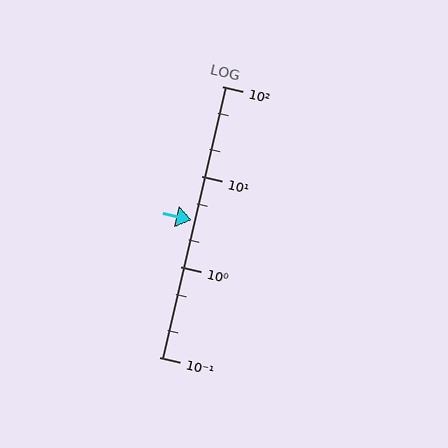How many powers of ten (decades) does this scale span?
The scale spans 3 decades, from 0.1 to 100.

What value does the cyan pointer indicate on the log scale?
The pointer indicates approximately 3.3.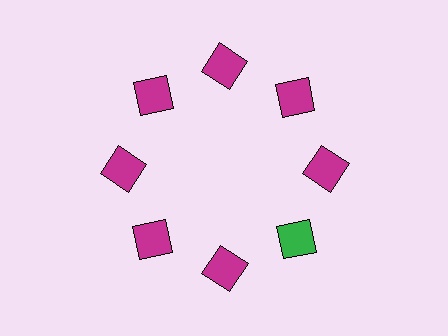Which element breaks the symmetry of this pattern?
The green square at roughly the 4 o'clock position breaks the symmetry. All other shapes are magenta squares.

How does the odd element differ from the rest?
It has a different color: green instead of magenta.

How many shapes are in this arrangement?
There are 8 shapes arranged in a ring pattern.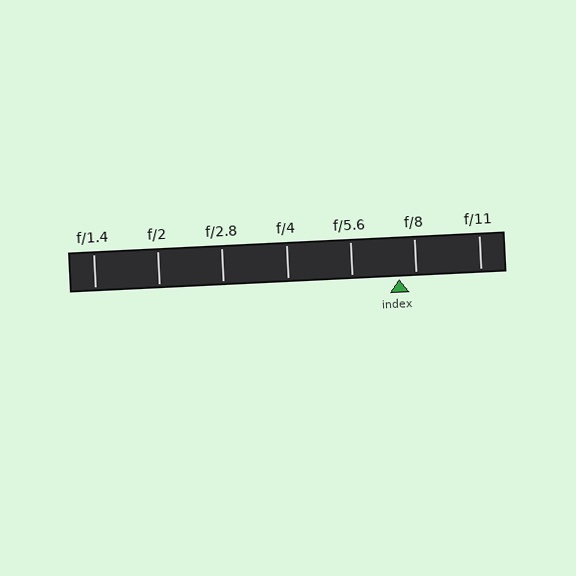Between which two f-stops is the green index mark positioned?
The index mark is between f/5.6 and f/8.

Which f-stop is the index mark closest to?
The index mark is closest to f/8.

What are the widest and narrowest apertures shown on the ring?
The widest aperture shown is f/1.4 and the narrowest is f/11.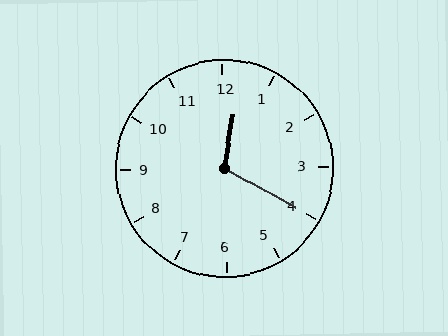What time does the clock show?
12:20.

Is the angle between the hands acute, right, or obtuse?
It is obtuse.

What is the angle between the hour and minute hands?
Approximately 110 degrees.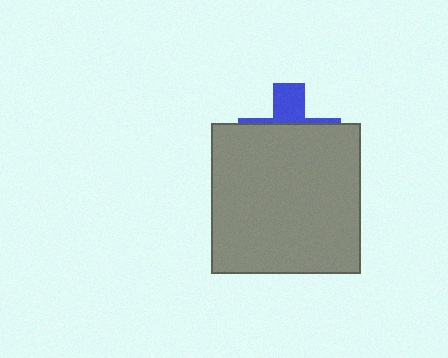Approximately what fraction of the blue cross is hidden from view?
Roughly 69% of the blue cross is hidden behind the gray square.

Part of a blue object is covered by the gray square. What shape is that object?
It is a cross.